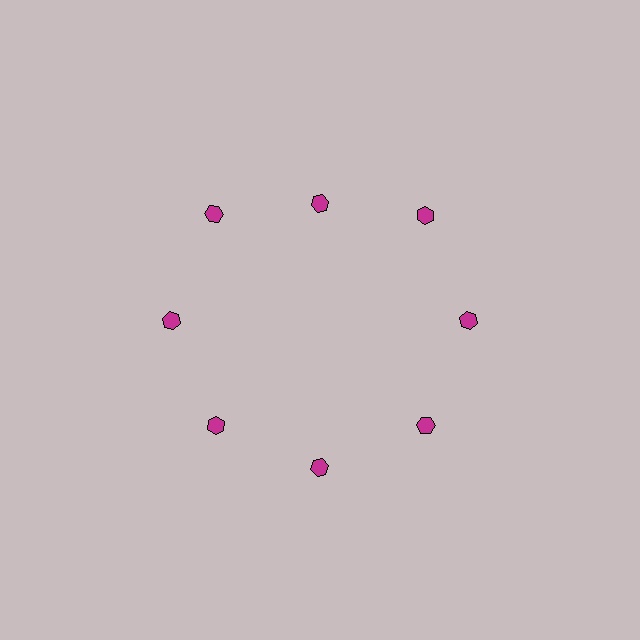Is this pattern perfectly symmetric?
No. The 8 magenta hexagons are arranged in a ring, but one element near the 12 o'clock position is pulled inward toward the center, breaking the 8-fold rotational symmetry.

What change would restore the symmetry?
The symmetry would be restored by moving it outward, back onto the ring so that all 8 hexagons sit at equal angles and equal distance from the center.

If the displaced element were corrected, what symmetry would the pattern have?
It would have 8-fold rotational symmetry — the pattern would map onto itself every 45 degrees.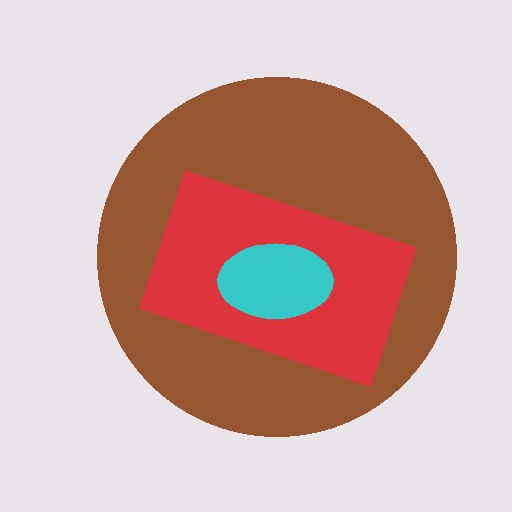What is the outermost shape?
The brown circle.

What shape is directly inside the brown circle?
The red rectangle.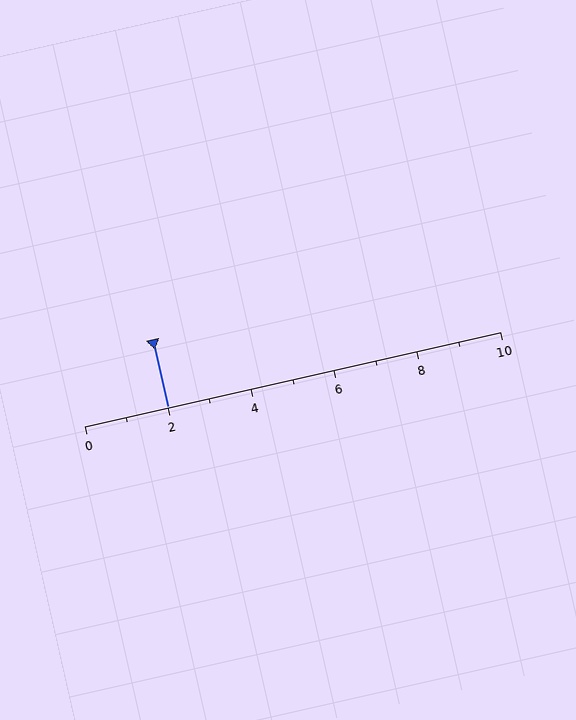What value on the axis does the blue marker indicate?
The marker indicates approximately 2.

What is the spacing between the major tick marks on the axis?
The major ticks are spaced 2 apart.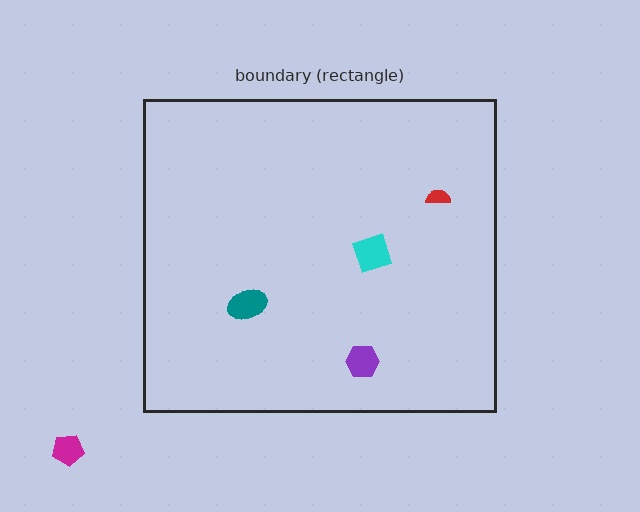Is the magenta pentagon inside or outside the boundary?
Outside.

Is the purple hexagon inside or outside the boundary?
Inside.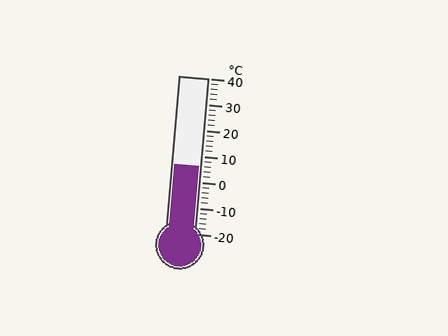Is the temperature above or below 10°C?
The temperature is below 10°C.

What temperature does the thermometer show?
The thermometer shows approximately 6°C.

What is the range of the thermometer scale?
The thermometer scale ranges from -20°C to 40°C.